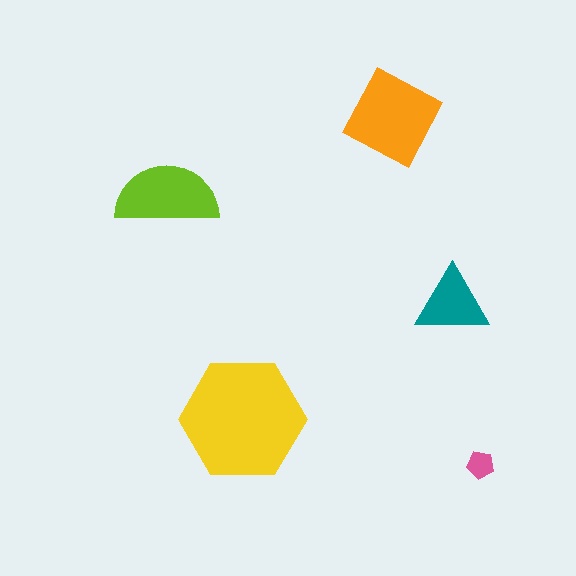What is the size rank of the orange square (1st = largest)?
2nd.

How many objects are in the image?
There are 5 objects in the image.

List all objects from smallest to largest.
The pink pentagon, the teal triangle, the lime semicircle, the orange square, the yellow hexagon.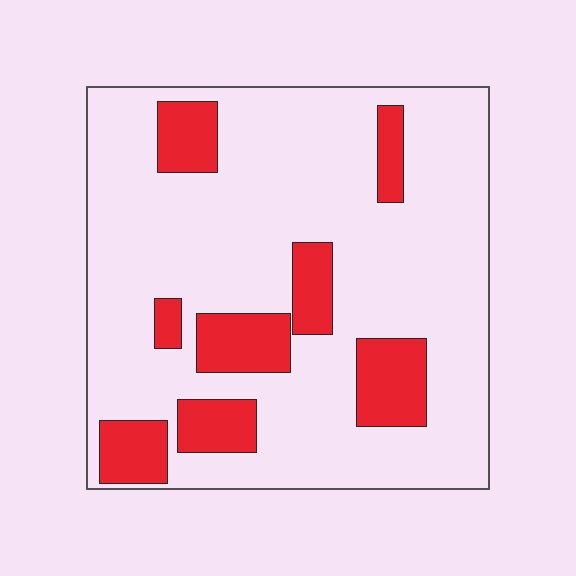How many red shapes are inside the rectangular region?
8.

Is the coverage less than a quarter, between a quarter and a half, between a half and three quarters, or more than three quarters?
Less than a quarter.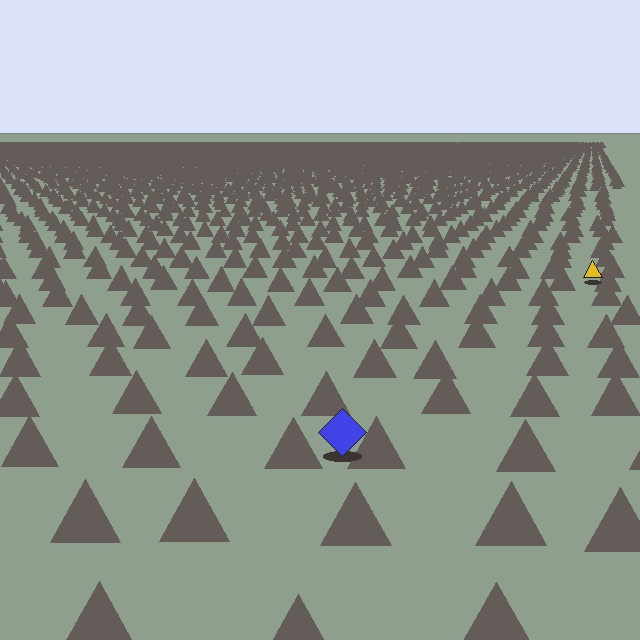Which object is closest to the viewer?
The blue diamond is closest. The texture marks near it are larger and more spread out.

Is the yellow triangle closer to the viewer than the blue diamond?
No. The blue diamond is closer — you can tell from the texture gradient: the ground texture is coarser near it.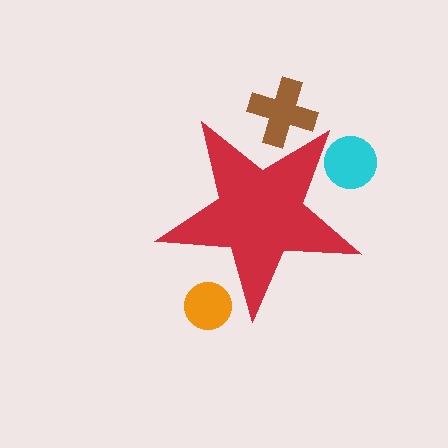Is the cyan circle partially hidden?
Yes, the cyan circle is partially hidden behind the red star.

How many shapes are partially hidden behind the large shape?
3 shapes are partially hidden.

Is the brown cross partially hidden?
Yes, the brown cross is partially hidden behind the red star.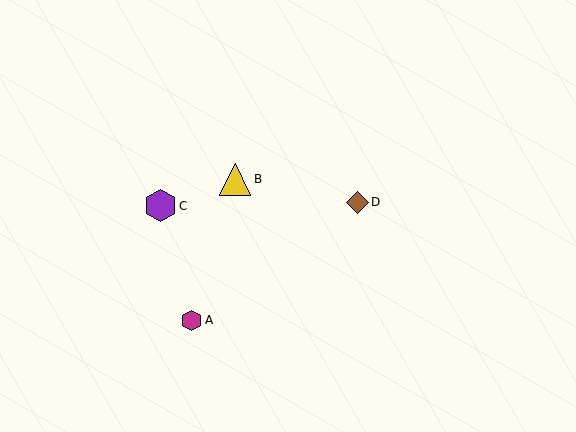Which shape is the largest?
The purple hexagon (labeled C) is the largest.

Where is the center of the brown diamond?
The center of the brown diamond is at (357, 202).